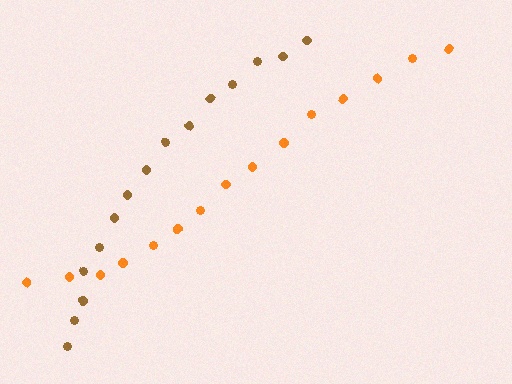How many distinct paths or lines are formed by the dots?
There are 2 distinct paths.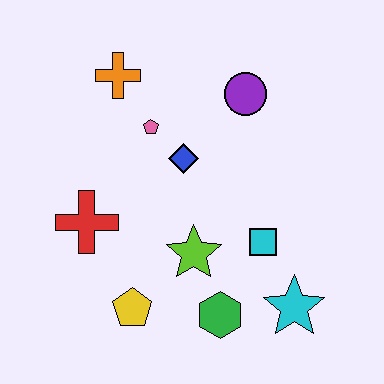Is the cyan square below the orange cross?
Yes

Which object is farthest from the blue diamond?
The cyan star is farthest from the blue diamond.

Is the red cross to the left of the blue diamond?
Yes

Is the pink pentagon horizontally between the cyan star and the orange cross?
Yes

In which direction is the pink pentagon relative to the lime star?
The pink pentagon is above the lime star.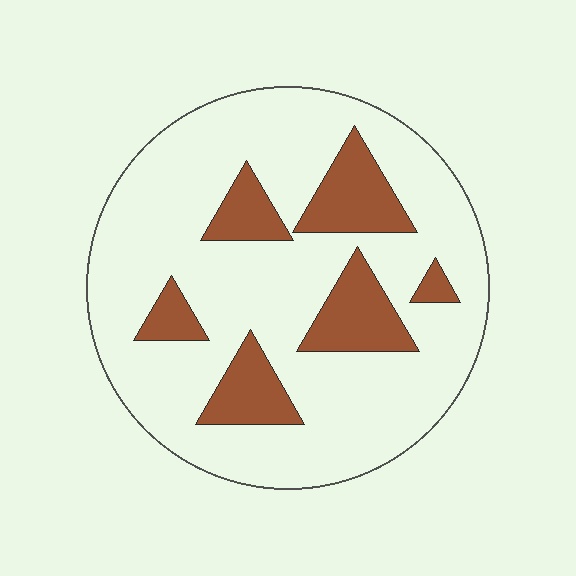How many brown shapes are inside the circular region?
6.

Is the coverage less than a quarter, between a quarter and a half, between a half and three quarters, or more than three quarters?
Less than a quarter.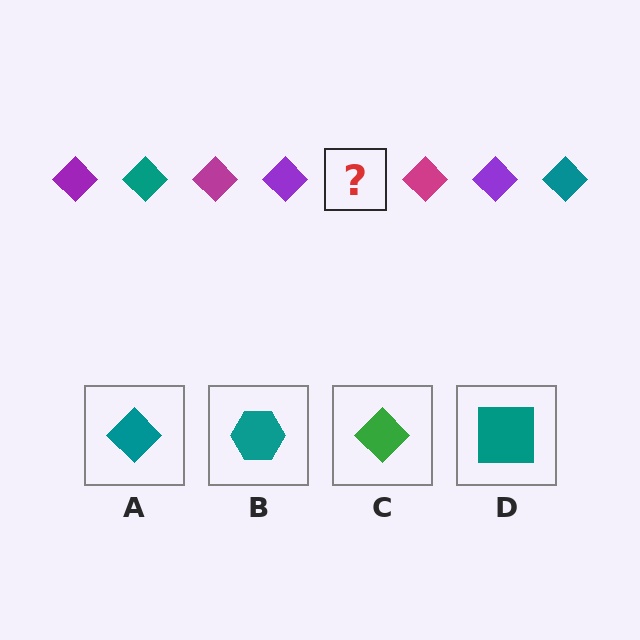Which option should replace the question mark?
Option A.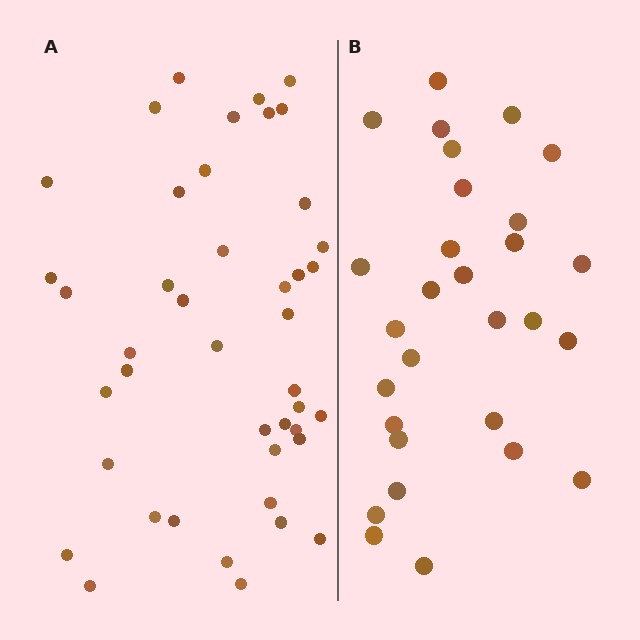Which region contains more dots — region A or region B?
Region A (the left region) has more dots.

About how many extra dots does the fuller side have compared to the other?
Region A has approximately 15 more dots than region B.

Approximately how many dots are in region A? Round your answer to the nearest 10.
About 40 dots. (The exact count is 43, which rounds to 40.)